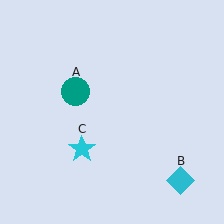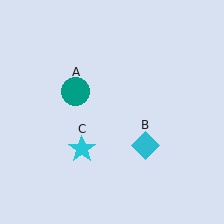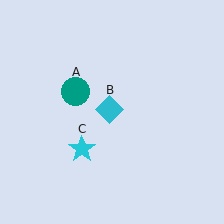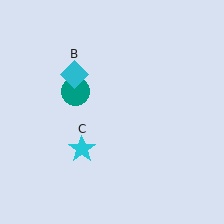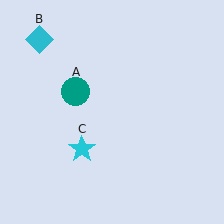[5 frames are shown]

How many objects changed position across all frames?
1 object changed position: cyan diamond (object B).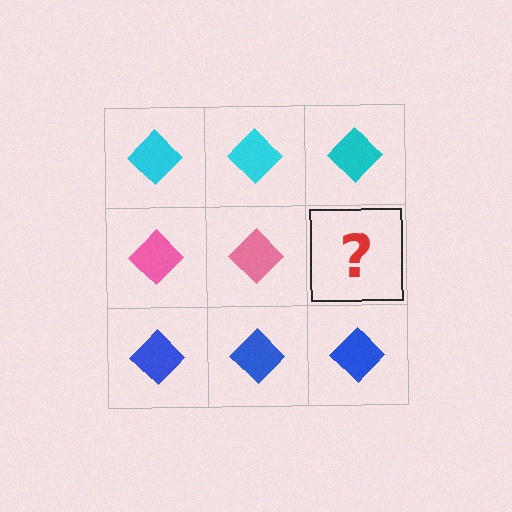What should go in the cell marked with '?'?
The missing cell should contain a pink diamond.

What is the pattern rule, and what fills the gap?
The rule is that each row has a consistent color. The gap should be filled with a pink diamond.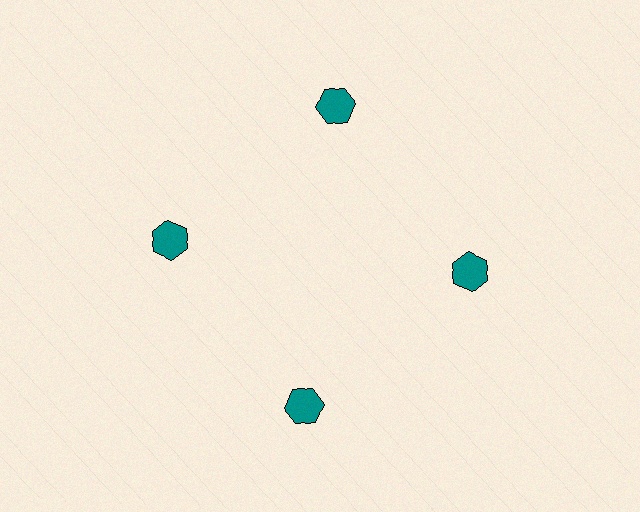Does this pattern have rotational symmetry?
Yes, this pattern has 4-fold rotational symmetry. It looks the same after rotating 90 degrees around the center.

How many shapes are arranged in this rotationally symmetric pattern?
There are 4 shapes, arranged in 4 groups of 1.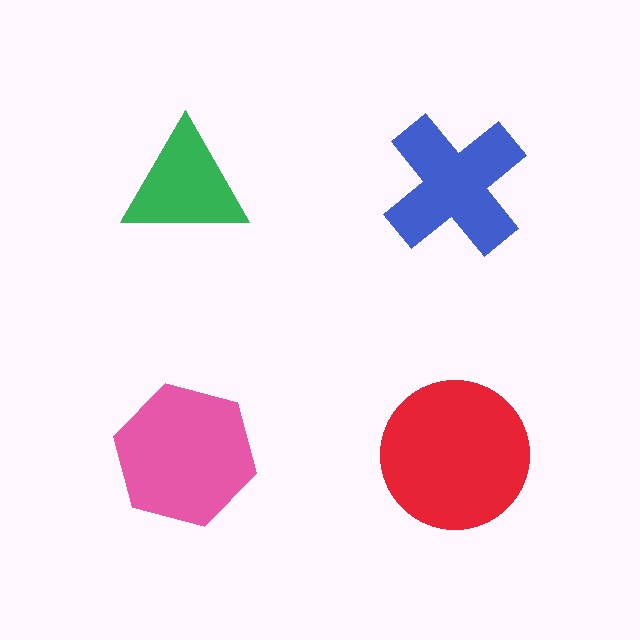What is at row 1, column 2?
A blue cross.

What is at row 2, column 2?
A red circle.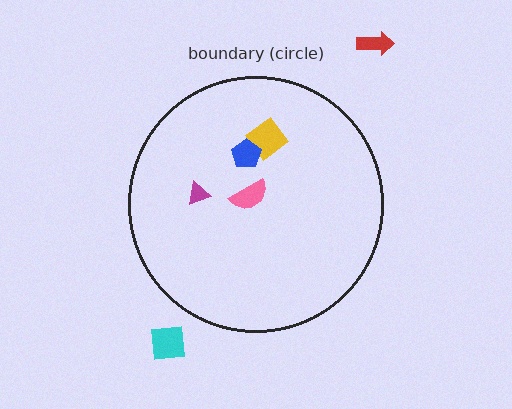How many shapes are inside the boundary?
4 inside, 2 outside.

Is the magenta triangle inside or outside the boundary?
Inside.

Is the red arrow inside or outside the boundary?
Outside.